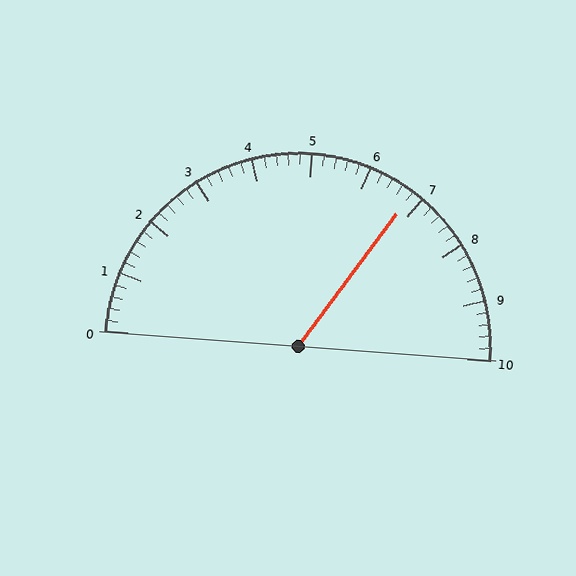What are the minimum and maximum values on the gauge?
The gauge ranges from 0 to 10.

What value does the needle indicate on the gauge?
The needle indicates approximately 6.8.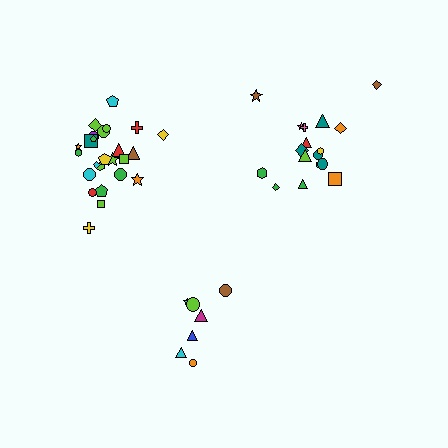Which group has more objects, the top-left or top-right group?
The top-left group.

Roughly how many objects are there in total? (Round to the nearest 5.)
Roughly 50 objects in total.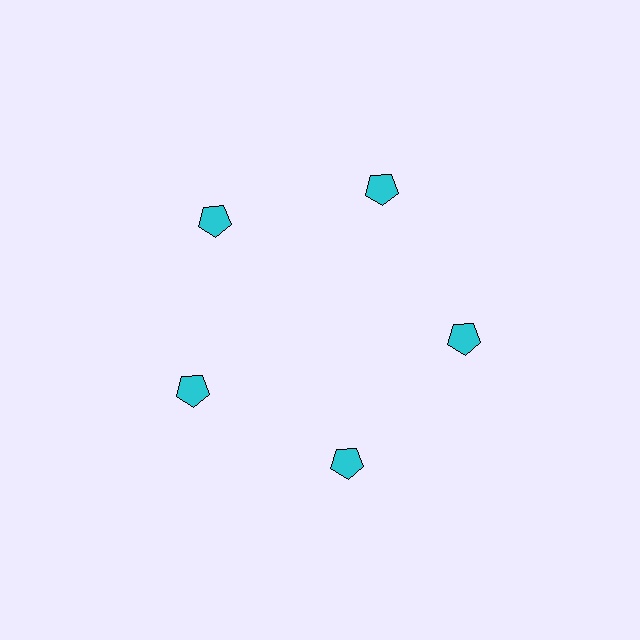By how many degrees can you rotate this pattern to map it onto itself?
The pattern maps onto itself every 72 degrees of rotation.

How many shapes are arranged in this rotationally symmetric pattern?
There are 5 shapes, arranged in 5 groups of 1.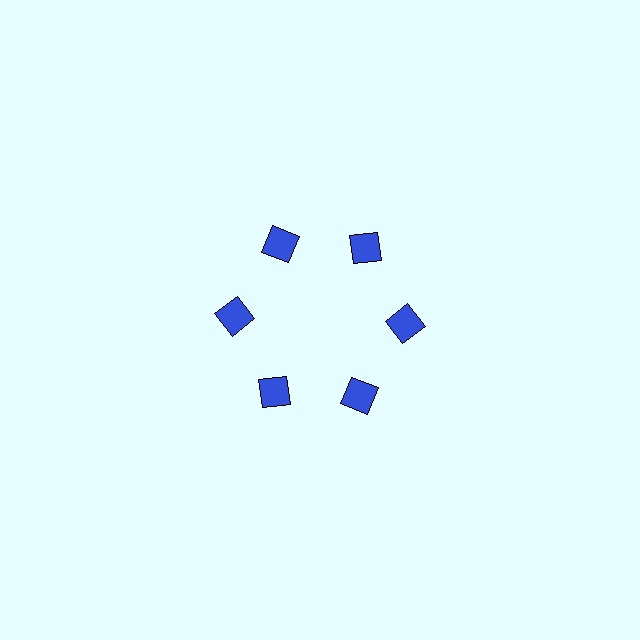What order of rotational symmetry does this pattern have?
This pattern has 6-fold rotational symmetry.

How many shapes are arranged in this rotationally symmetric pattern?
There are 6 shapes, arranged in 6 groups of 1.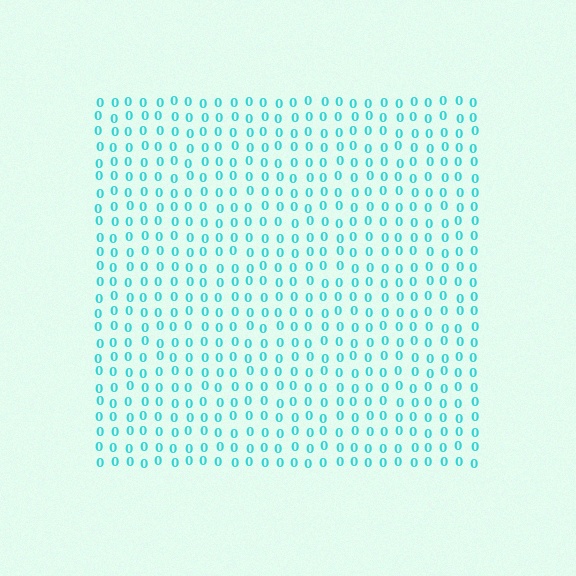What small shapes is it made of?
It is made of small digit 0's.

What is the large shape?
The large shape is a square.